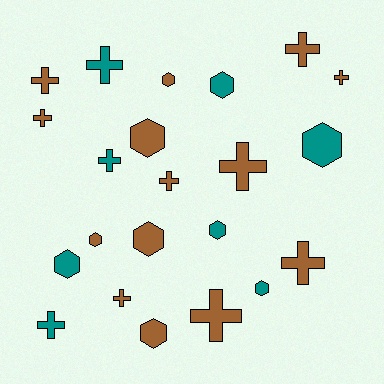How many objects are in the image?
There are 22 objects.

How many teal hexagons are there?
There are 5 teal hexagons.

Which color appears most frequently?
Brown, with 14 objects.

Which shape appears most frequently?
Cross, with 12 objects.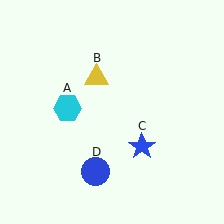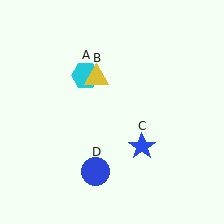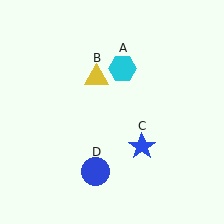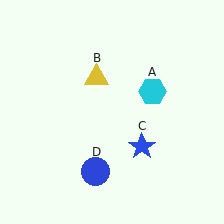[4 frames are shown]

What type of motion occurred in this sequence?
The cyan hexagon (object A) rotated clockwise around the center of the scene.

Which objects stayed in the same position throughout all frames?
Yellow triangle (object B) and blue star (object C) and blue circle (object D) remained stationary.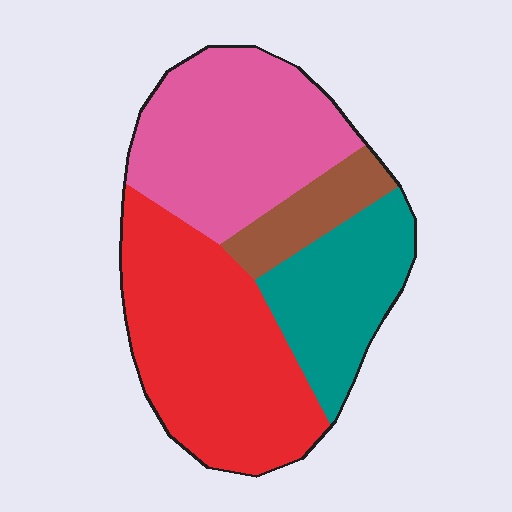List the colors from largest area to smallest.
From largest to smallest: red, pink, teal, brown.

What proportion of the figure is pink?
Pink covers 32% of the figure.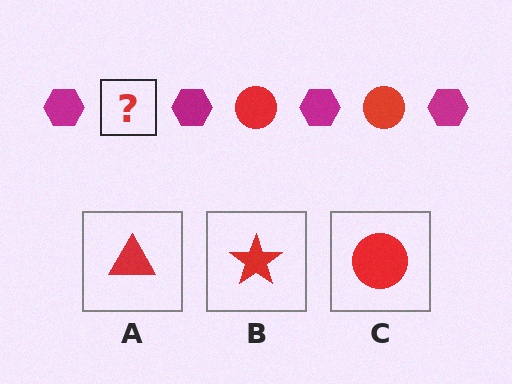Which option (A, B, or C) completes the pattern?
C.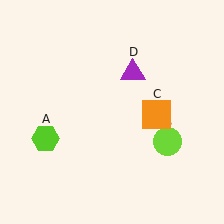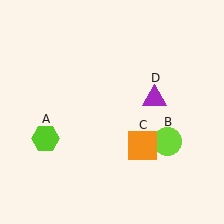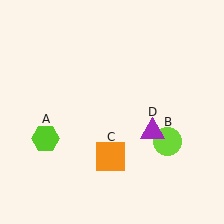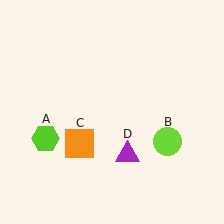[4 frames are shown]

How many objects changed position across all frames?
2 objects changed position: orange square (object C), purple triangle (object D).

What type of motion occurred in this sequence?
The orange square (object C), purple triangle (object D) rotated clockwise around the center of the scene.